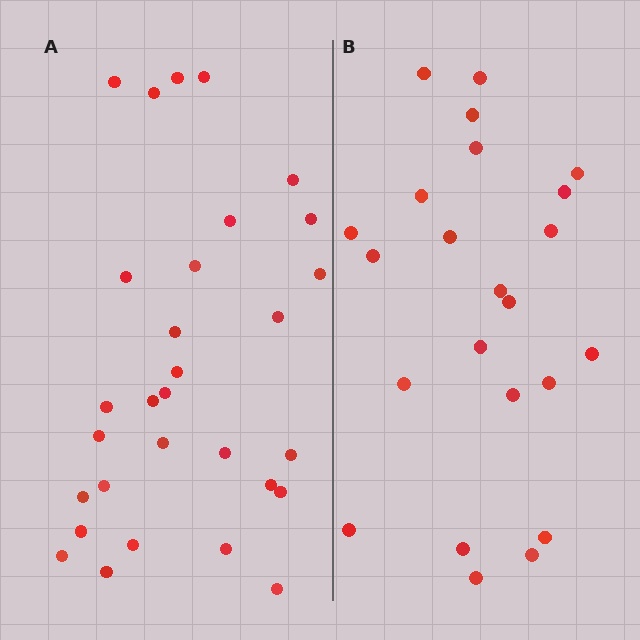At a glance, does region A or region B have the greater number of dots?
Region A (the left region) has more dots.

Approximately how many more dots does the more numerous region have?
Region A has roughly 8 or so more dots than region B.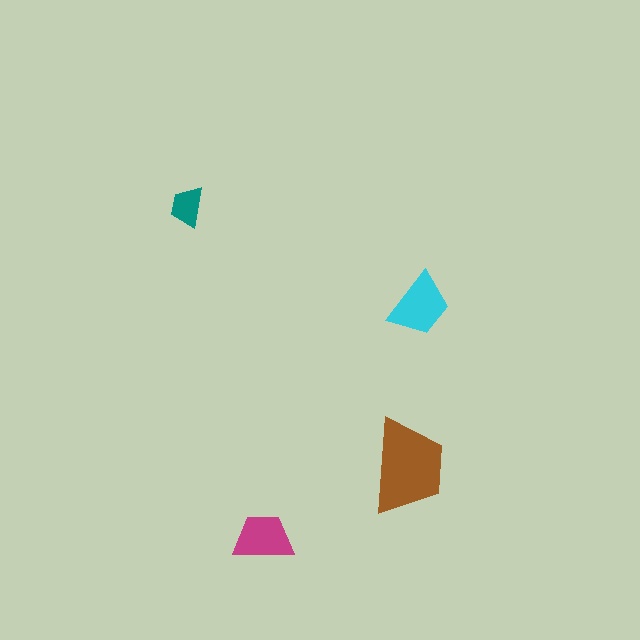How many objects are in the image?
There are 4 objects in the image.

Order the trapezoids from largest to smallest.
the brown one, the cyan one, the magenta one, the teal one.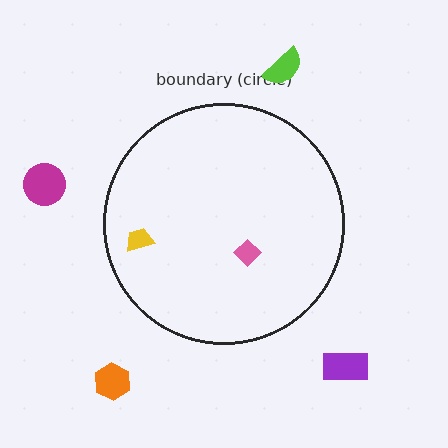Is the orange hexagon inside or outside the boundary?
Outside.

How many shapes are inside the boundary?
2 inside, 4 outside.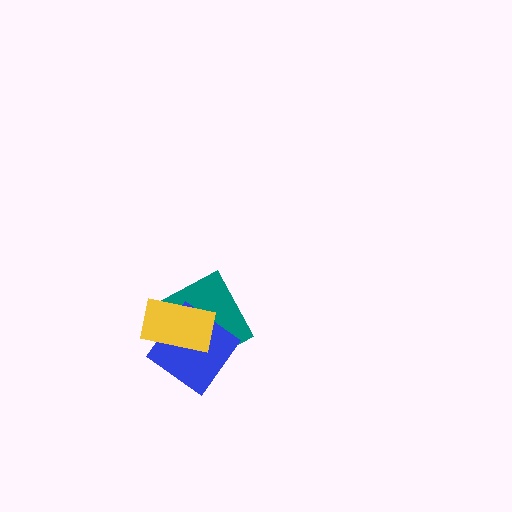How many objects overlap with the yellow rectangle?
2 objects overlap with the yellow rectangle.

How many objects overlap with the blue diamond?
2 objects overlap with the blue diamond.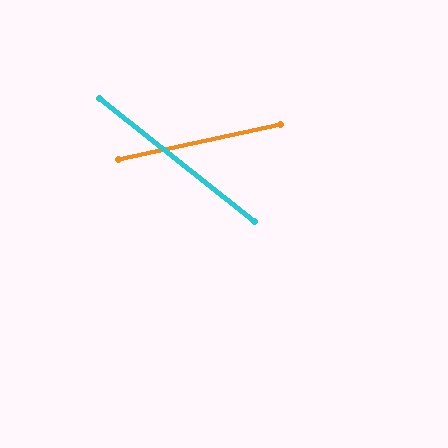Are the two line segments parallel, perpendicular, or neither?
Neither parallel nor perpendicular — they differ by about 50°.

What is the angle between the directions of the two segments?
Approximately 50 degrees.